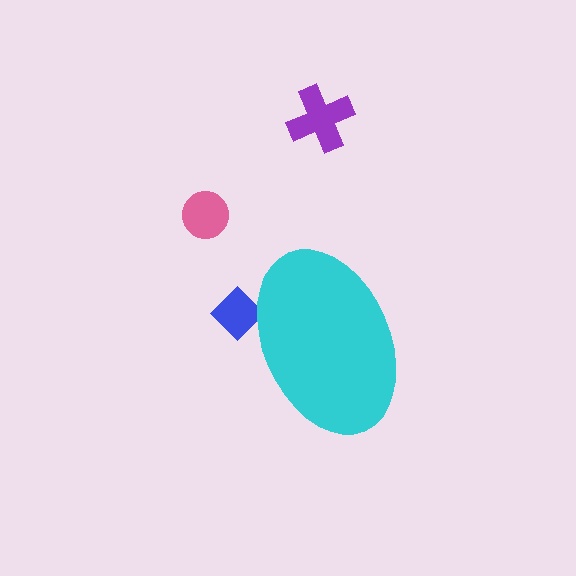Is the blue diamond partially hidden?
Yes, the blue diamond is partially hidden behind the cyan ellipse.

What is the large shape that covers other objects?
A cyan ellipse.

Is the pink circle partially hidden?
No, the pink circle is fully visible.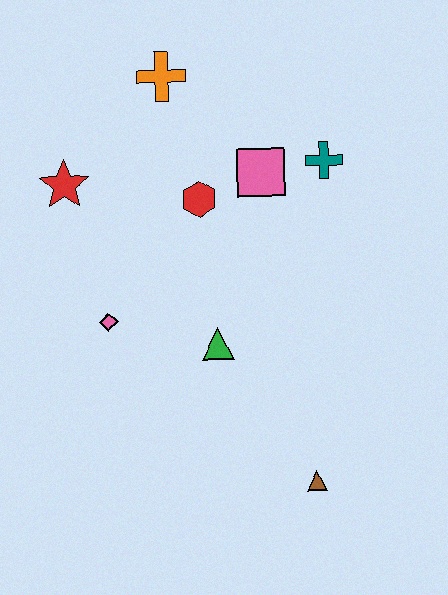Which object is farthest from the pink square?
The brown triangle is farthest from the pink square.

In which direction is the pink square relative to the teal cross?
The pink square is to the left of the teal cross.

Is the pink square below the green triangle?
No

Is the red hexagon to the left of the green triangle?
Yes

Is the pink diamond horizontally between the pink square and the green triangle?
No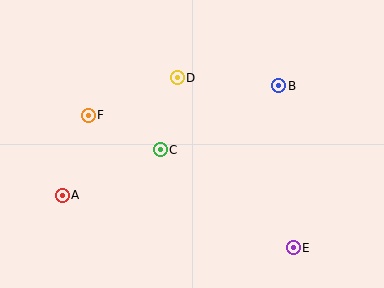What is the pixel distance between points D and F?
The distance between D and F is 97 pixels.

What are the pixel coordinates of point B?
Point B is at (279, 86).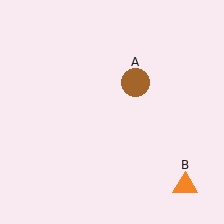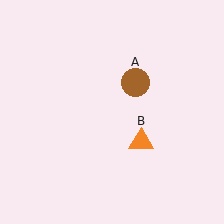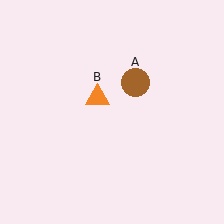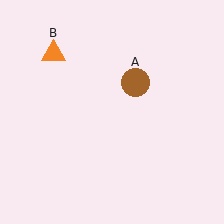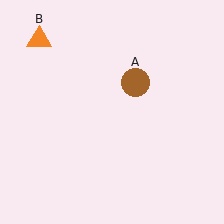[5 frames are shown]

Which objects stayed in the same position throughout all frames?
Brown circle (object A) remained stationary.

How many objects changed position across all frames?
1 object changed position: orange triangle (object B).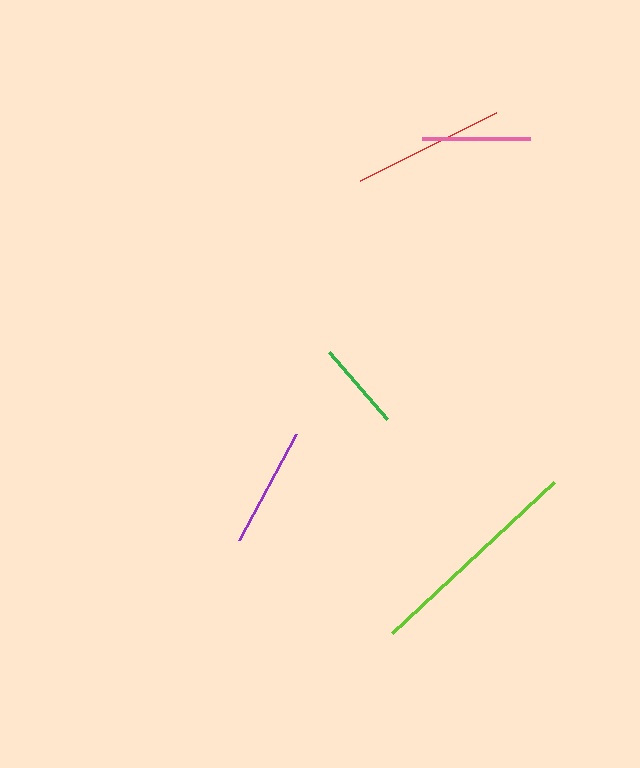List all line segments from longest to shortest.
From longest to shortest: lime, red, purple, pink, green.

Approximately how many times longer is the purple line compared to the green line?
The purple line is approximately 1.4 times the length of the green line.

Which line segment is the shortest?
The green line is the shortest at approximately 88 pixels.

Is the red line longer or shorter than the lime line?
The lime line is longer than the red line.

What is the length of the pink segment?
The pink segment is approximately 109 pixels long.